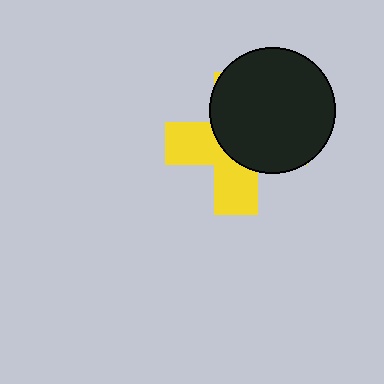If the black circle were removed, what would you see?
You would see the complete yellow cross.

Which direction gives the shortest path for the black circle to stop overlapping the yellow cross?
Moving toward the upper-right gives the shortest separation.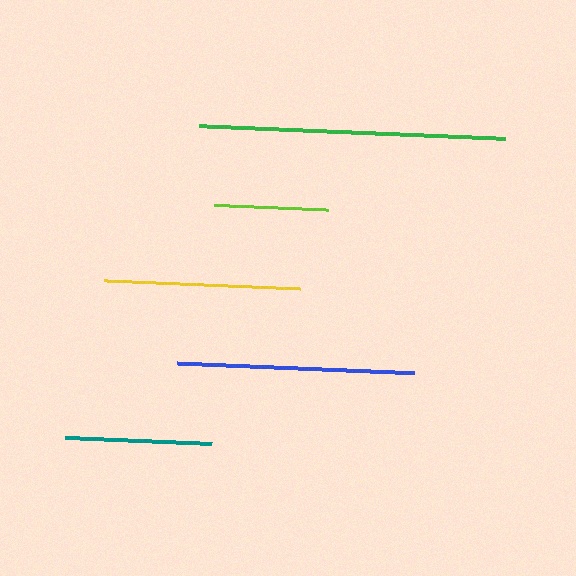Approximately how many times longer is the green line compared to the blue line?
The green line is approximately 1.3 times the length of the blue line.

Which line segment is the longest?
The green line is the longest at approximately 307 pixels.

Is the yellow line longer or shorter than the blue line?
The blue line is longer than the yellow line.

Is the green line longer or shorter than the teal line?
The green line is longer than the teal line.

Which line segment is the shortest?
The lime line is the shortest at approximately 114 pixels.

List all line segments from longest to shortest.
From longest to shortest: green, blue, yellow, teal, lime.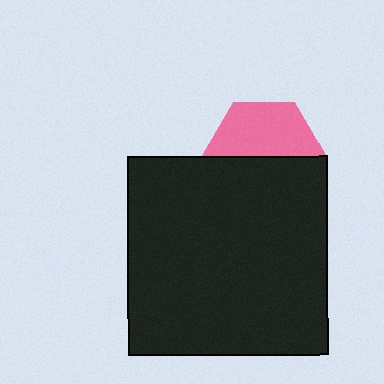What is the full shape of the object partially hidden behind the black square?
The partially hidden object is a pink hexagon.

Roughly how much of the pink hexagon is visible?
About half of it is visible (roughly 50%).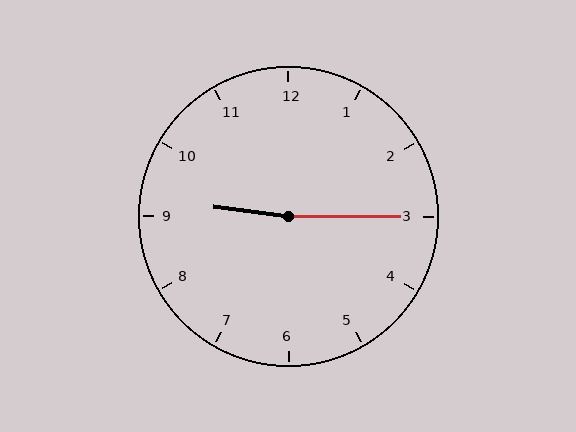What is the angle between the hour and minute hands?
Approximately 172 degrees.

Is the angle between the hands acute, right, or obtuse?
It is obtuse.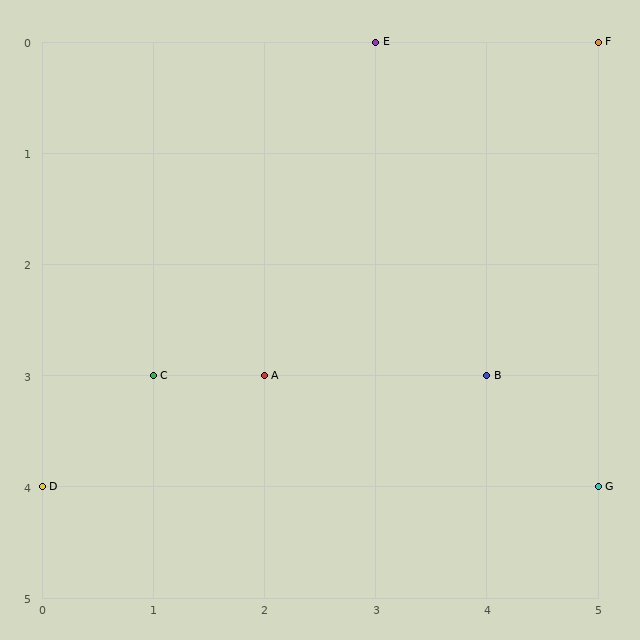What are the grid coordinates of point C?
Point C is at grid coordinates (1, 3).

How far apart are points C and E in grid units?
Points C and E are 2 columns and 3 rows apart (about 3.6 grid units diagonally).